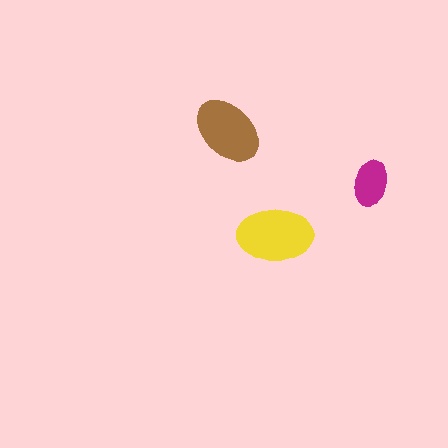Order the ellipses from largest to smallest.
the yellow one, the brown one, the magenta one.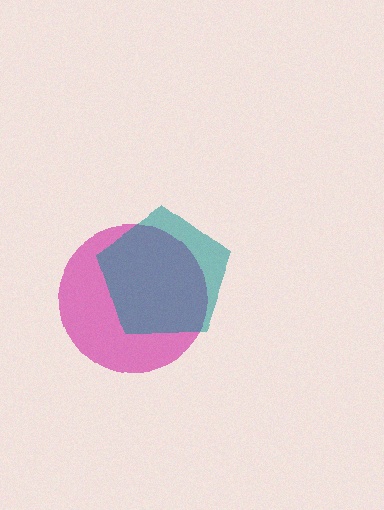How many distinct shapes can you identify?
There are 2 distinct shapes: a magenta circle, a teal pentagon.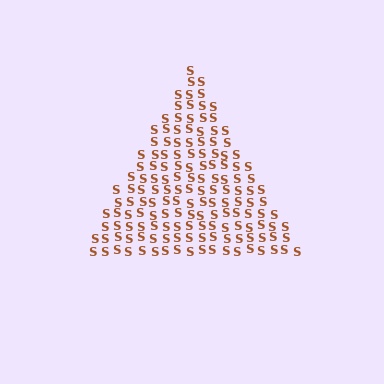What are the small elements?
The small elements are letter S's.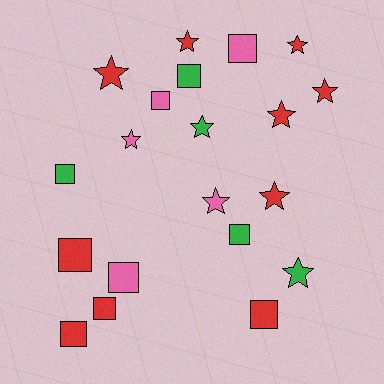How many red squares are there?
There are 4 red squares.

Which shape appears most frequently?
Square, with 10 objects.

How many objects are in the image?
There are 20 objects.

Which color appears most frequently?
Red, with 10 objects.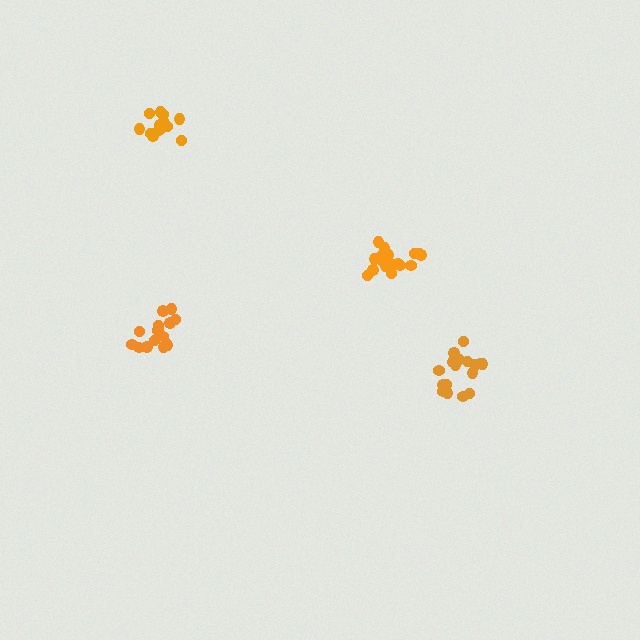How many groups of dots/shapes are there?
There are 4 groups.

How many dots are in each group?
Group 1: 18 dots, Group 2: 15 dots, Group 3: 17 dots, Group 4: 13 dots (63 total).